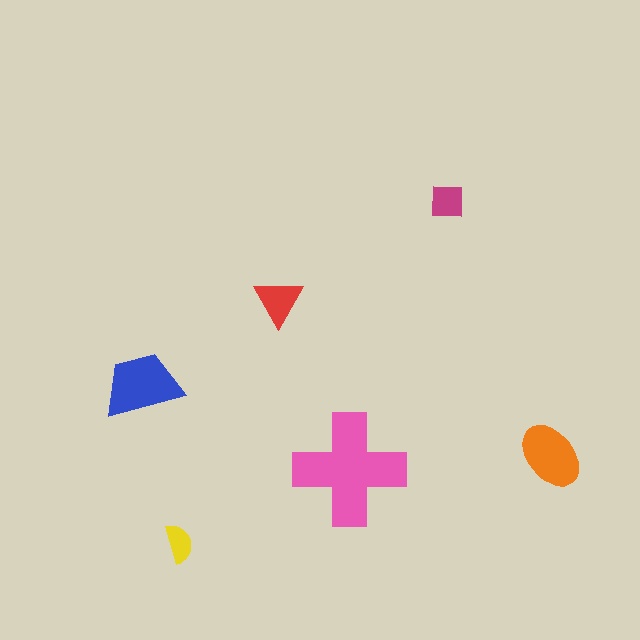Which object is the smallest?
The yellow semicircle.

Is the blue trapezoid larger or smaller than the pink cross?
Smaller.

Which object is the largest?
The pink cross.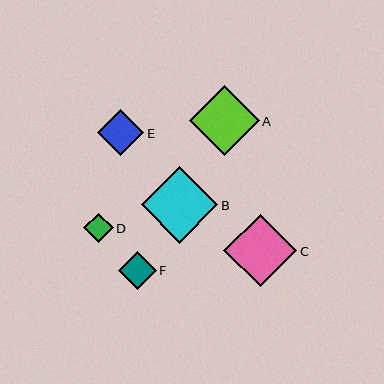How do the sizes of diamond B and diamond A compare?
Diamond B and diamond A are approximately the same size.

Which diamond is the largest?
Diamond B is the largest with a size of approximately 76 pixels.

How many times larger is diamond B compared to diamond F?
Diamond B is approximately 2.0 times the size of diamond F.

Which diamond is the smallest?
Diamond D is the smallest with a size of approximately 29 pixels.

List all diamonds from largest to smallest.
From largest to smallest: B, C, A, E, F, D.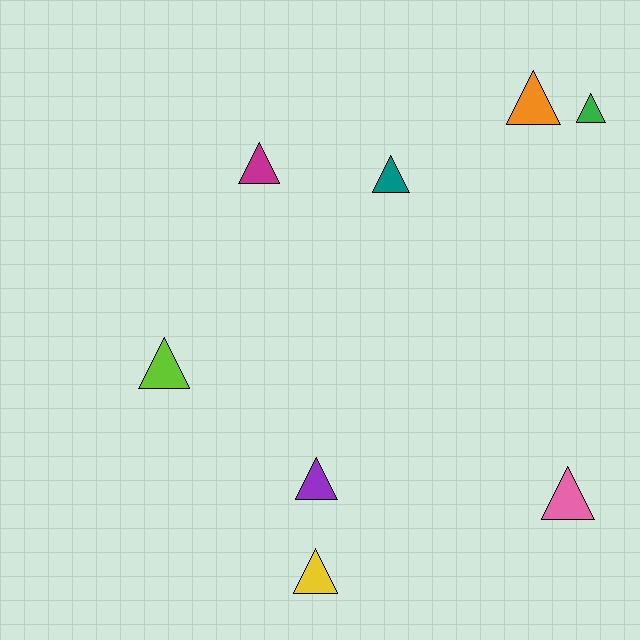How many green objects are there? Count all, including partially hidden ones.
There is 1 green object.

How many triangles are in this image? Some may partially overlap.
There are 8 triangles.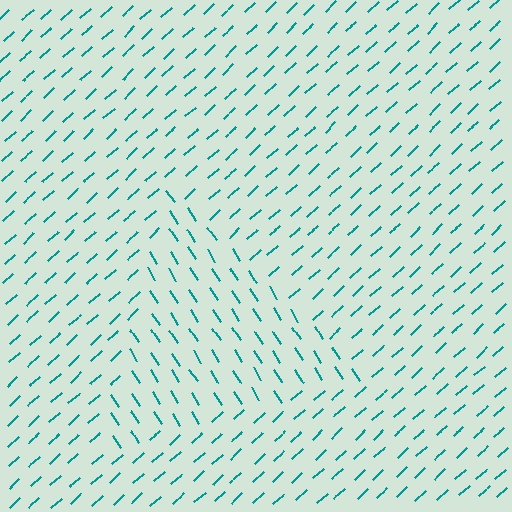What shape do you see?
I see a triangle.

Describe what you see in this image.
The image is filled with small teal line segments. A triangle region in the image has lines oriented differently from the surrounding lines, creating a visible texture boundary.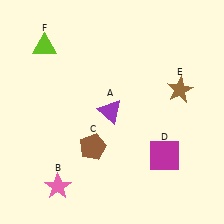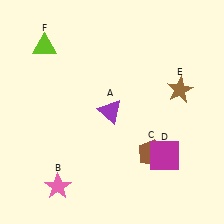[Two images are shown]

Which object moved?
The brown pentagon (C) moved right.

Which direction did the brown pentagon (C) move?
The brown pentagon (C) moved right.